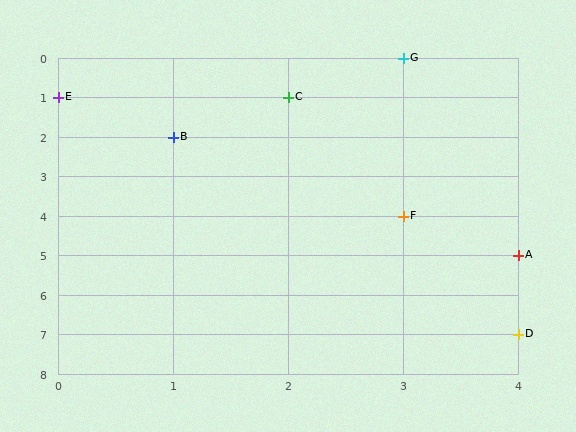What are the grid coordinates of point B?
Point B is at grid coordinates (1, 2).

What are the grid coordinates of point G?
Point G is at grid coordinates (3, 0).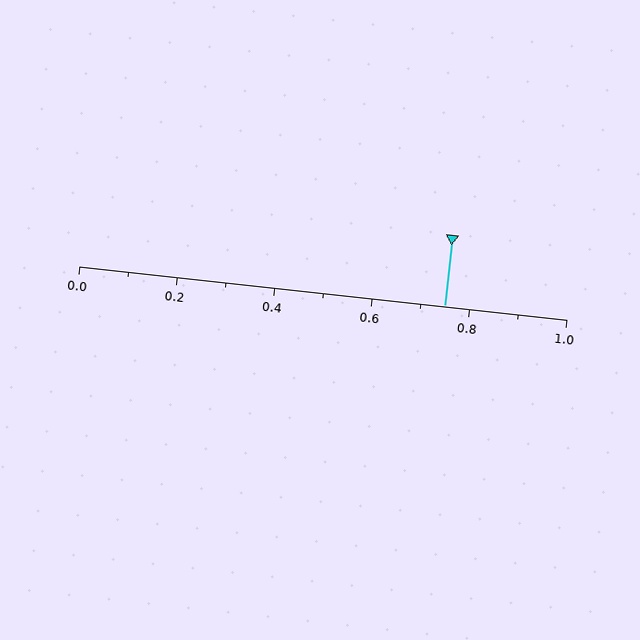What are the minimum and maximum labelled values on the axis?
The axis runs from 0.0 to 1.0.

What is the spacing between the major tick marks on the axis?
The major ticks are spaced 0.2 apart.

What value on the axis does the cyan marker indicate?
The marker indicates approximately 0.75.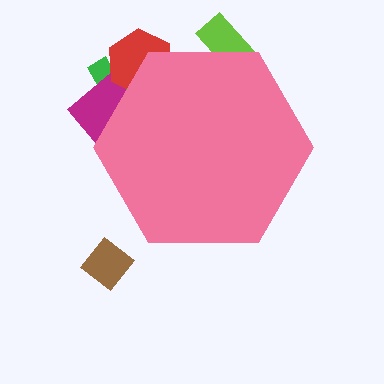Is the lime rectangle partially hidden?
Yes, the lime rectangle is partially hidden behind the pink hexagon.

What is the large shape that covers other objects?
A pink hexagon.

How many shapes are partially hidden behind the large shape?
4 shapes are partially hidden.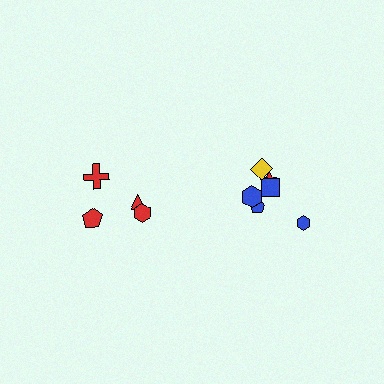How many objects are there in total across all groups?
There are 10 objects.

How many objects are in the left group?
There are 4 objects.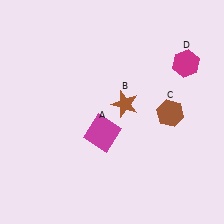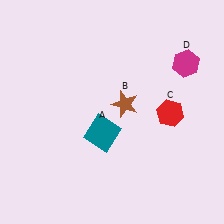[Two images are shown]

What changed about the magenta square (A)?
In Image 1, A is magenta. In Image 2, it changed to teal.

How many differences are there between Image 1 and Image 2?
There are 2 differences between the two images.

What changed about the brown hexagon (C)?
In Image 1, C is brown. In Image 2, it changed to red.